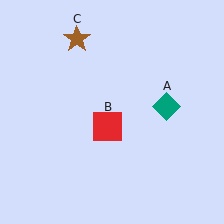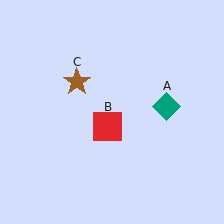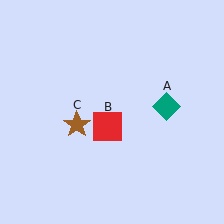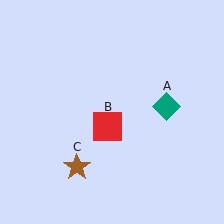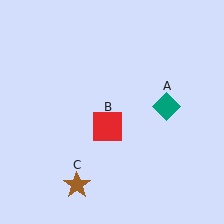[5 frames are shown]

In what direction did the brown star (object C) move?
The brown star (object C) moved down.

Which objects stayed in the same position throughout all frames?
Teal diamond (object A) and red square (object B) remained stationary.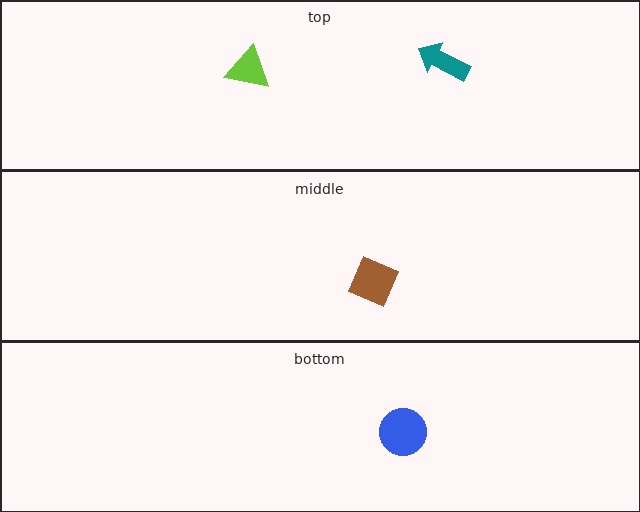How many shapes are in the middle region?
1.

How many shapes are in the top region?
2.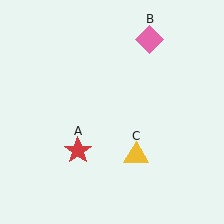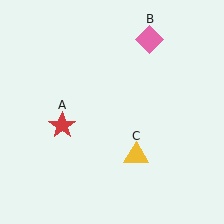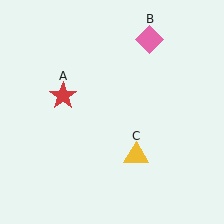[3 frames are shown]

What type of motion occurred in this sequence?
The red star (object A) rotated clockwise around the center of the scene.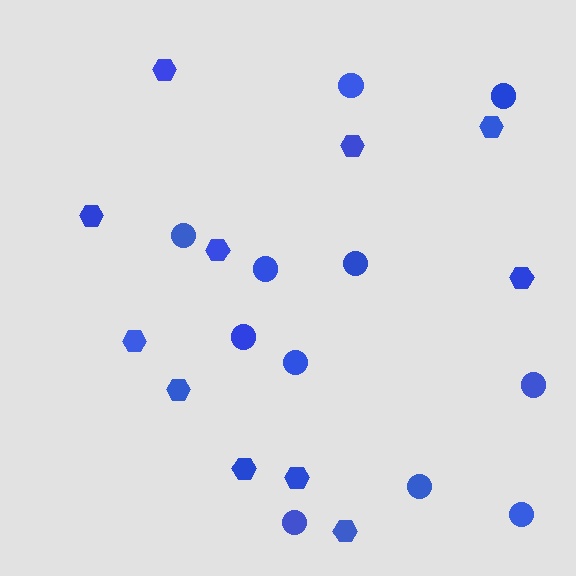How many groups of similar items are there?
There are 2 groups: one group of hexagons (11) and one group of circles (11).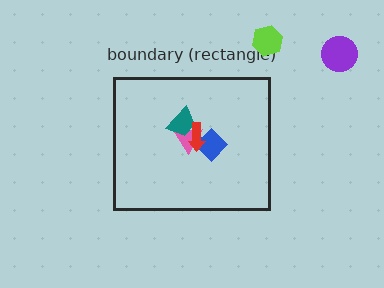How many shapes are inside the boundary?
4 inside, 2 outside.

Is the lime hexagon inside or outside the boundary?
Outside.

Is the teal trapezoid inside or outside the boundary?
Inside.